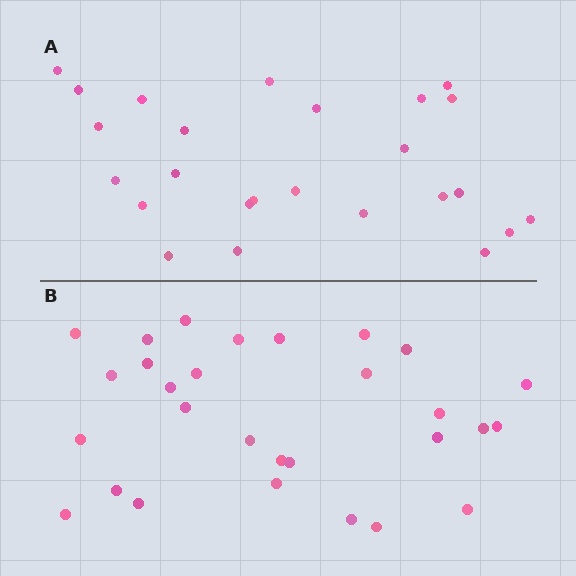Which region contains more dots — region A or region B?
Region B (the bottom region) has more dots.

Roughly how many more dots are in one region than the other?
Region B has about 4 more dots than region A.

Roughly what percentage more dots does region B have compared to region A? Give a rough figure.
About 15% more.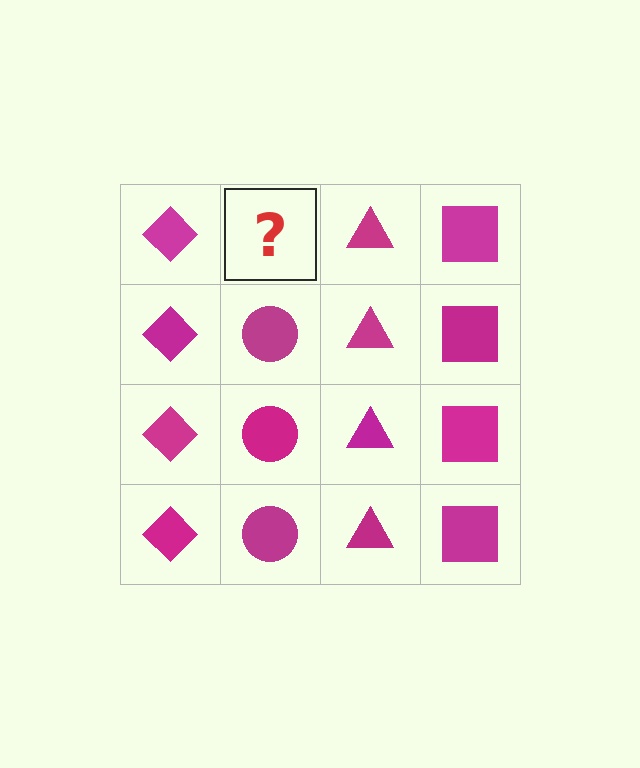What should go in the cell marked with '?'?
The missing cell should contain a magenta circle.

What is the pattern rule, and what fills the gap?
The rule is that each column has a consistent shape. The gap should be filled with a magenta circle.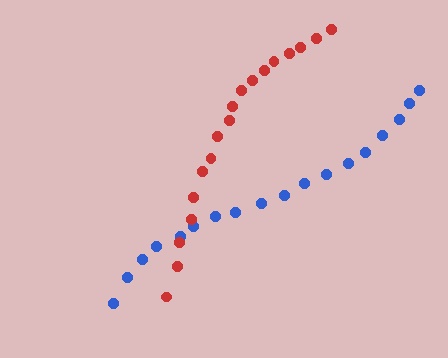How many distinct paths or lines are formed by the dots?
There are 2 distinct paths.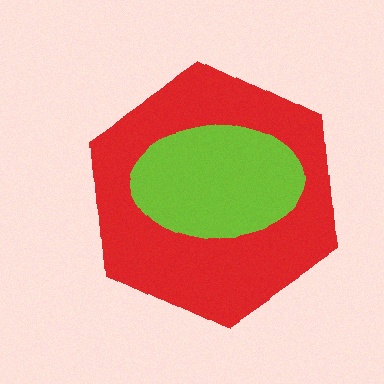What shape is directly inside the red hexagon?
The lime ellipse.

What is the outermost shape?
The red hexagon.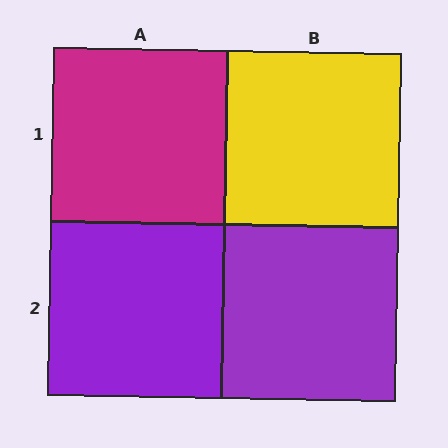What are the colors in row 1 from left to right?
Magenta, yellow.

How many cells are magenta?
1 cell is magenta.